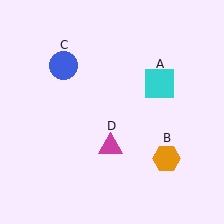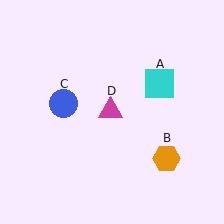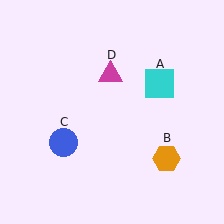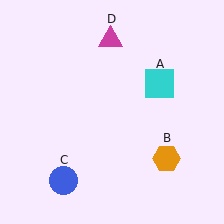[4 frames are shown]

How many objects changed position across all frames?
2 objects changed position: blue circle (object C), magenta triangle (object D).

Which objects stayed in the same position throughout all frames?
Cyan square (object A) and orange hexagon (object B) remained stationary.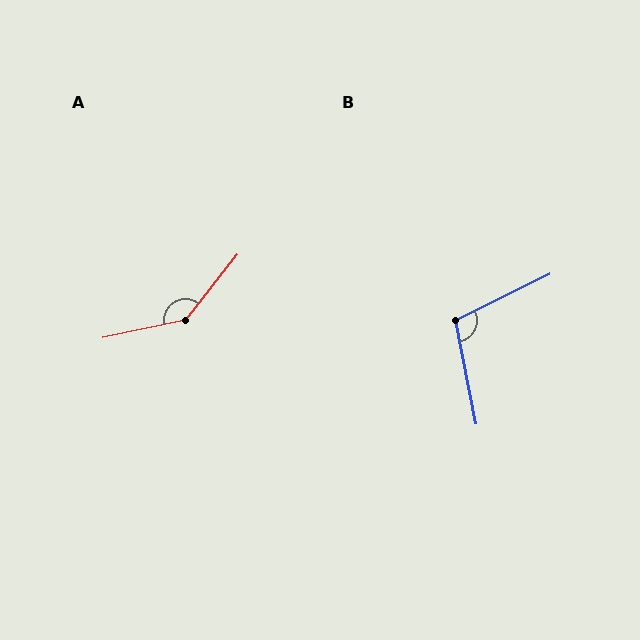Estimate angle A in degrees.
Approximately 140 degrees.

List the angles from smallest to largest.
B (105°), A (140°).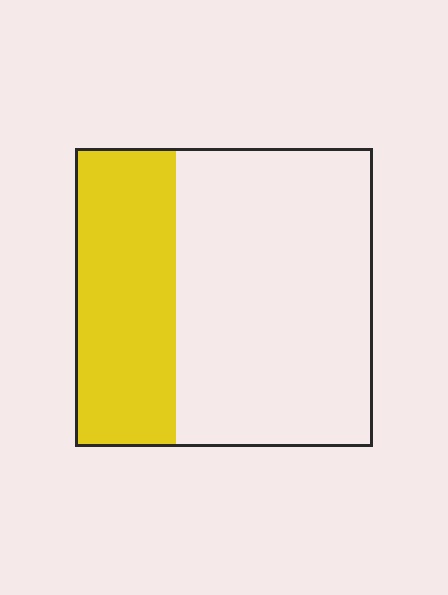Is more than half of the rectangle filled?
No.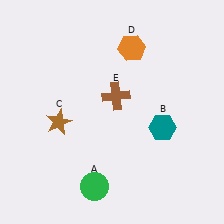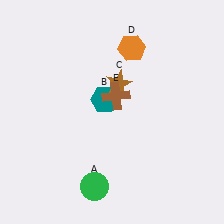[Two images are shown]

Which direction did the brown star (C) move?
The brown star (C) moved right.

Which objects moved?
The objects that moved are: the teal hexagon (B), the brown star (C).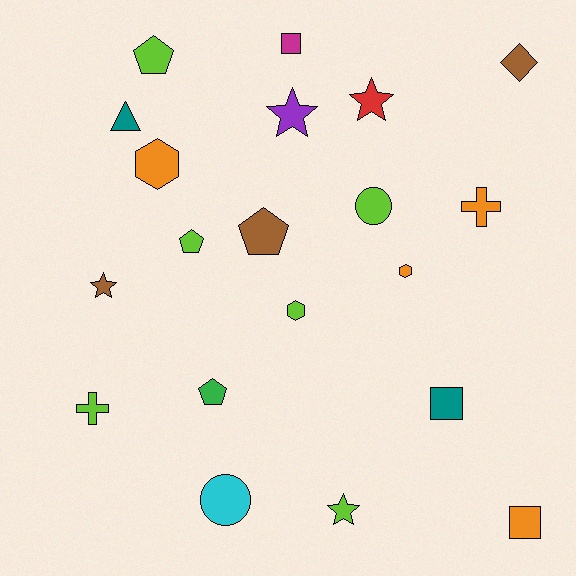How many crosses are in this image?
There are 2 crosses.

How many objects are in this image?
There are 20 objects.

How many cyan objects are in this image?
There is 1 cyan object.